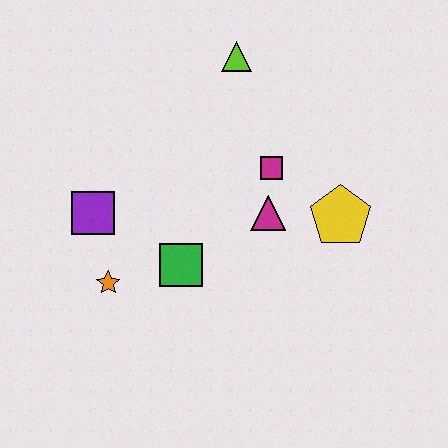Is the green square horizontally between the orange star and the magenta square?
Yes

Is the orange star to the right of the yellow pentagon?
No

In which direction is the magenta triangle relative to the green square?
The magenta triangle is to the right of the green square.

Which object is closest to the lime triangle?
The magenta square is closest to the lime triangle.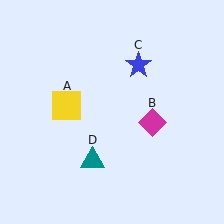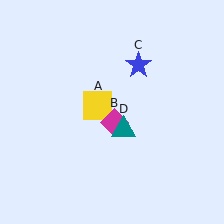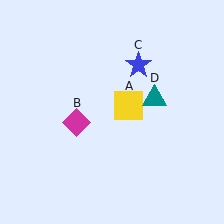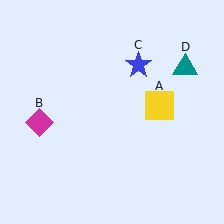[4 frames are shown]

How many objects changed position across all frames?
3 objects changed position: yellow square (object A), magenta diamond (object B), teal triangle (object D).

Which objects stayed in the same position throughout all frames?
Blue star (object C) remained stationary.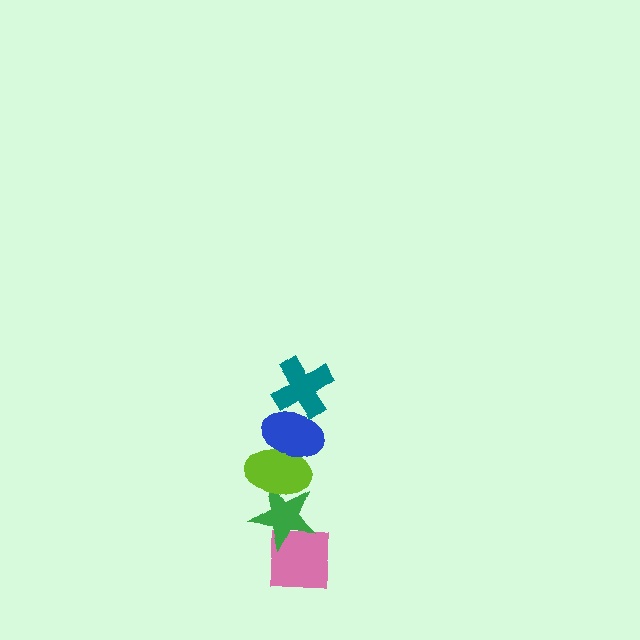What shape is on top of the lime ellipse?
The blue ellipse is on top of the lime ellipse.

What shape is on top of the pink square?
The green star is on top of the pink square.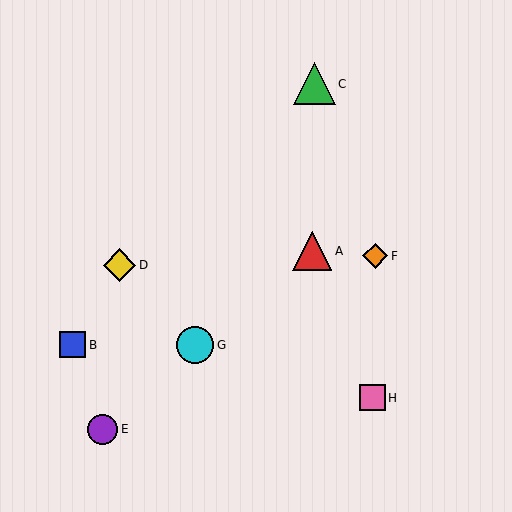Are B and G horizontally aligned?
Yes, both are at y≈345.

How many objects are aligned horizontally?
2 objects (B, G) are aligned horizontally.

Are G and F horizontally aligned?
No, G is at y≈345 and F is at y≈256.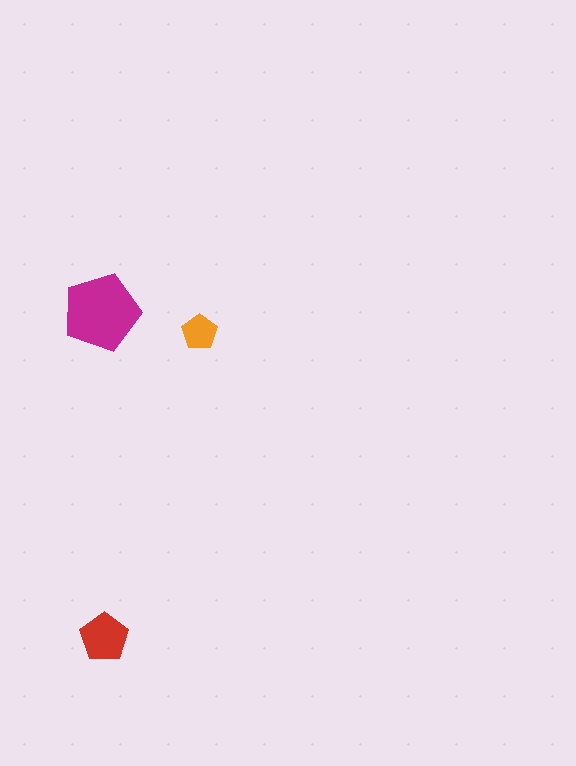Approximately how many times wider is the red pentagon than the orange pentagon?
About 1.5 times wider.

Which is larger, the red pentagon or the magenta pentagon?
The magenta one.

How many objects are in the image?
There are 3 objects in the image.